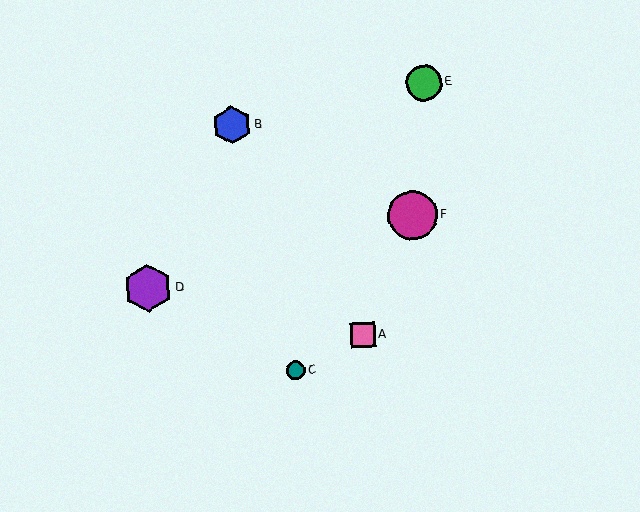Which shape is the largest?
The magenta circle (labeled F) is the largest.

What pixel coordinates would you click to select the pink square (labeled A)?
Click at (363, 335) to select the pink square A.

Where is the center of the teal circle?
The center of the teal circle is at (295, 371).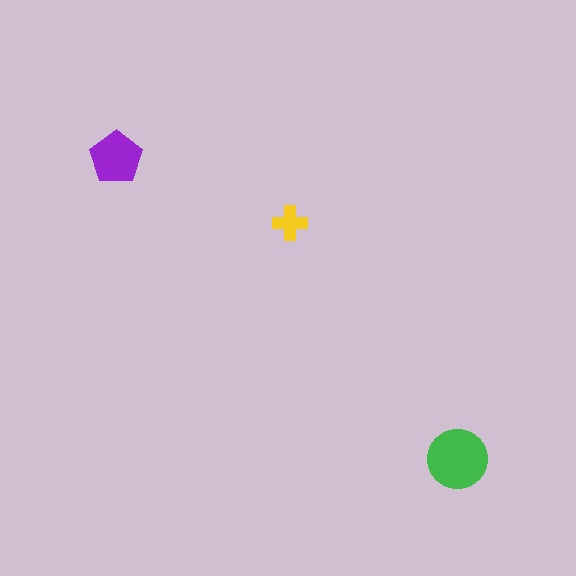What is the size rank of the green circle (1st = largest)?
1st.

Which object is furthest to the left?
The purple pentagon is leftmost.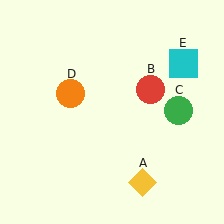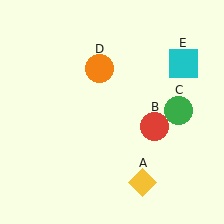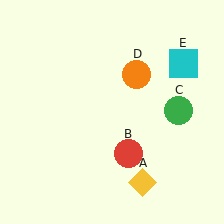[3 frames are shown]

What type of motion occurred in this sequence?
The red circle (object B), orange circle (object D) rotated clockwise around the center of the scene.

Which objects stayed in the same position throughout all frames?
Yellow diamond (object A) and green circle (object C) and cyan square (object E) remained stationary.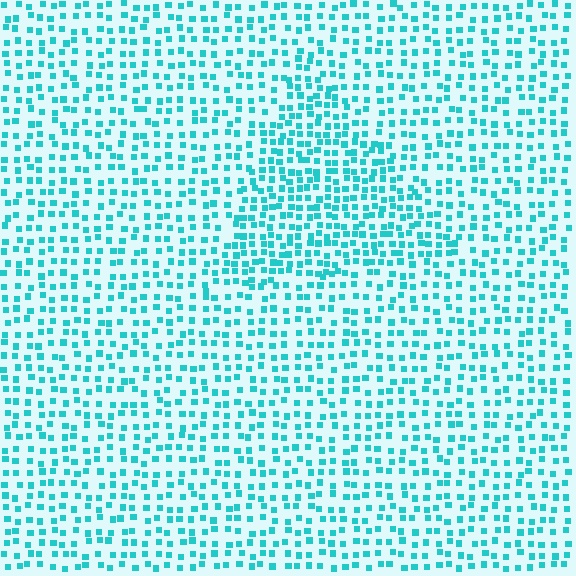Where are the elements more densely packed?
The elements are more densely packed inside the triangle boundary.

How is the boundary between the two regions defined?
The boundary is defined by a change in element density (approximately 1.6x ratio). All elements are the same color, size, and shape.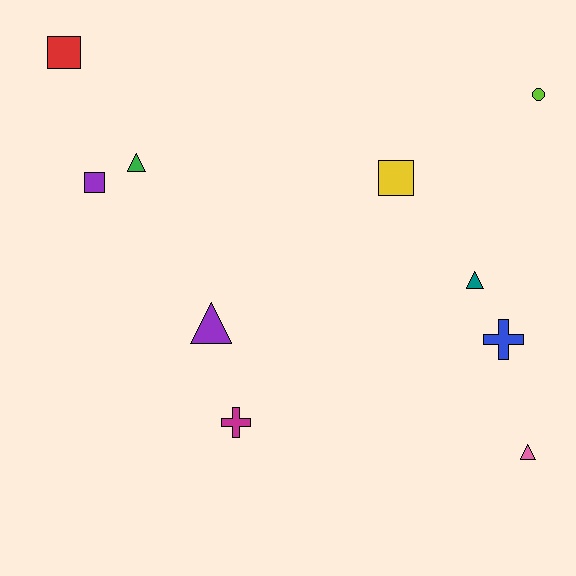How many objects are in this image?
There are 10 objects.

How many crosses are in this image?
There are 2 crosses.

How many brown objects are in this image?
There are no brown objects.